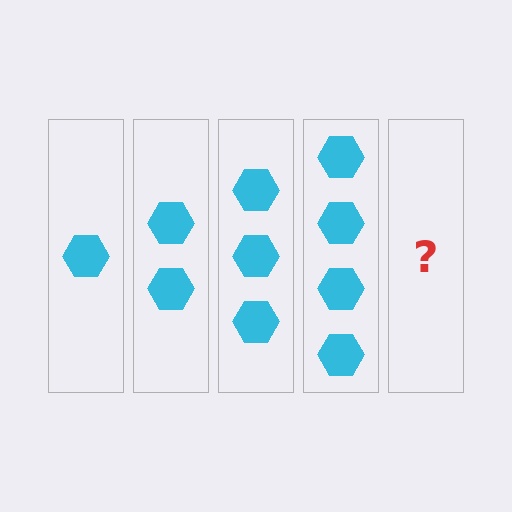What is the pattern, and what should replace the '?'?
The pattern is that each step adds one more hexagon. The '?' should be 5 hexagons.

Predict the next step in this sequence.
The next step is 5 hexagons.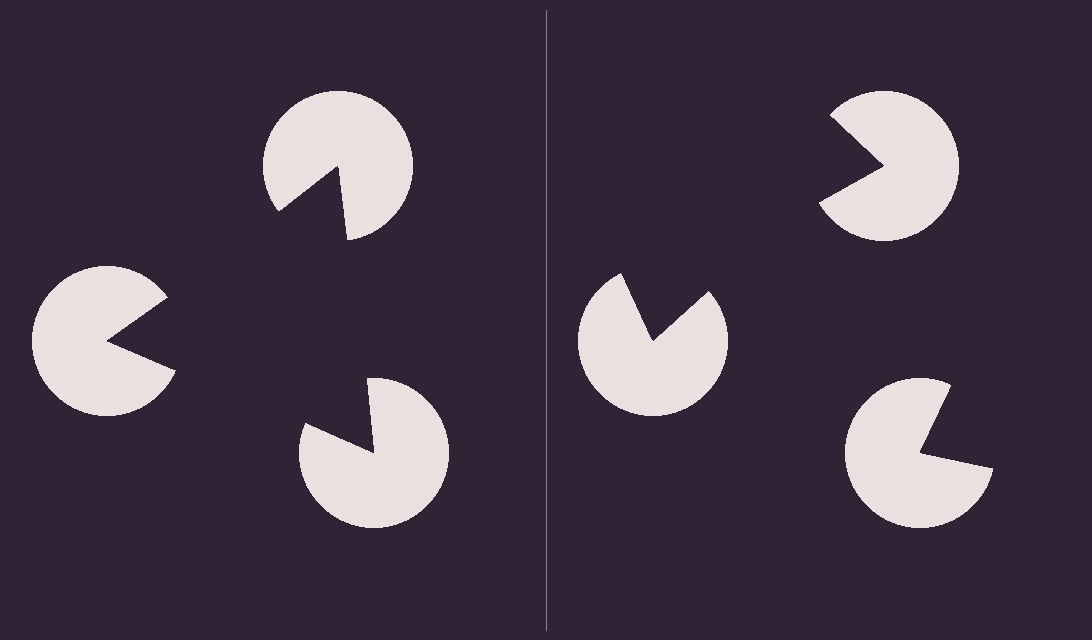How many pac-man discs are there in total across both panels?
6 — 3 on each side.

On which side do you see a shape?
An illusory triangle appears on the left side. On the right side the wedge cuts are rotated, so no coherent shape forms.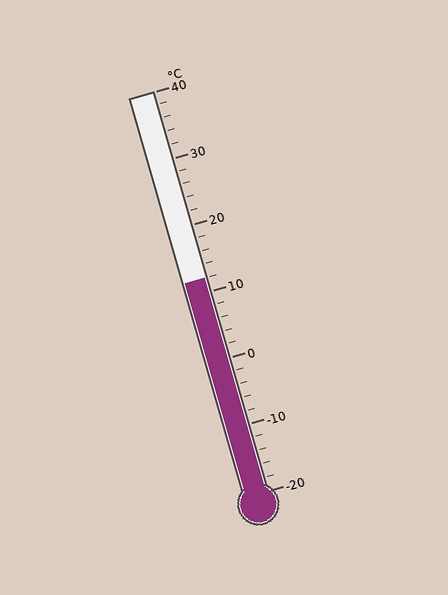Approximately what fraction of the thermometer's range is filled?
The thermometer is filled to approximately 55% of its range.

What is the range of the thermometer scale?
The thermometer scale ranges from -20°C to 40°C.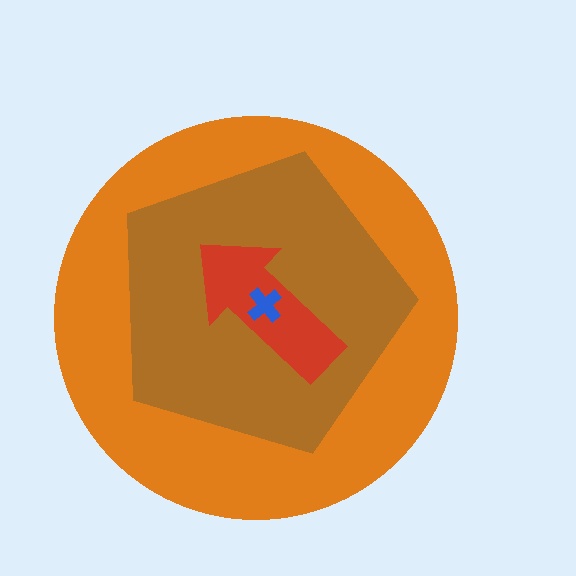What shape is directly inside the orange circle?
The brown pentagon.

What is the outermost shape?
The orange circle.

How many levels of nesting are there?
4.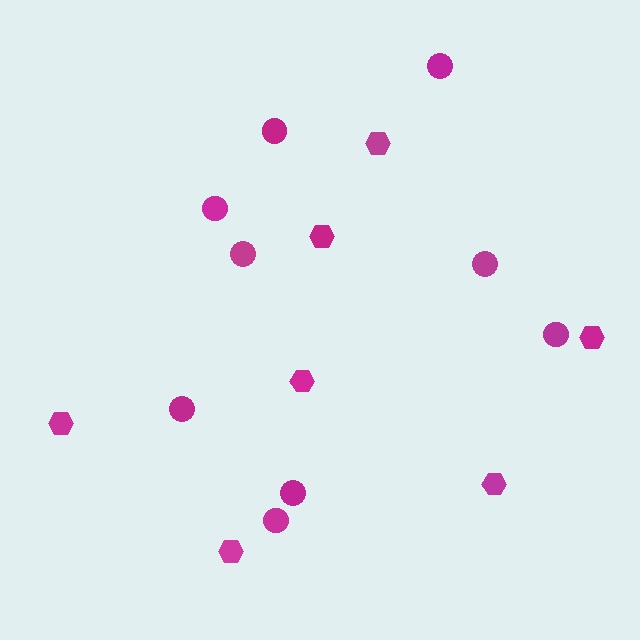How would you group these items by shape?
There are 2 groups: one group of hexagons (7) and one group of circles (9).